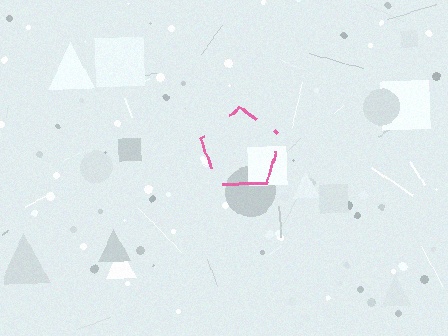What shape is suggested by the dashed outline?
The dashed outline suggests a pentagon.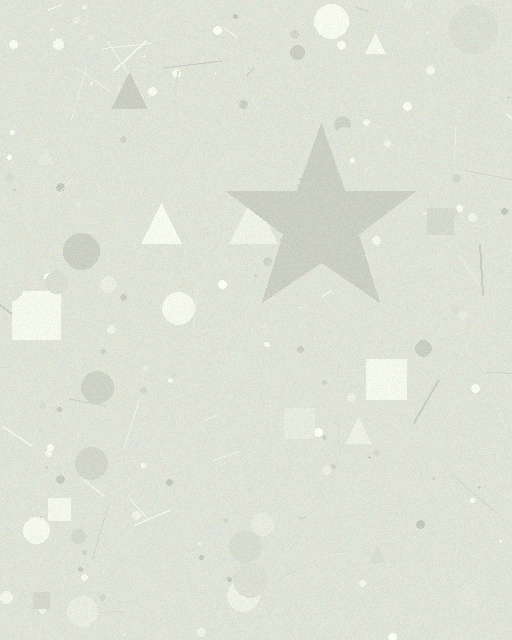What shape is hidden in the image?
A star is hidden in the image.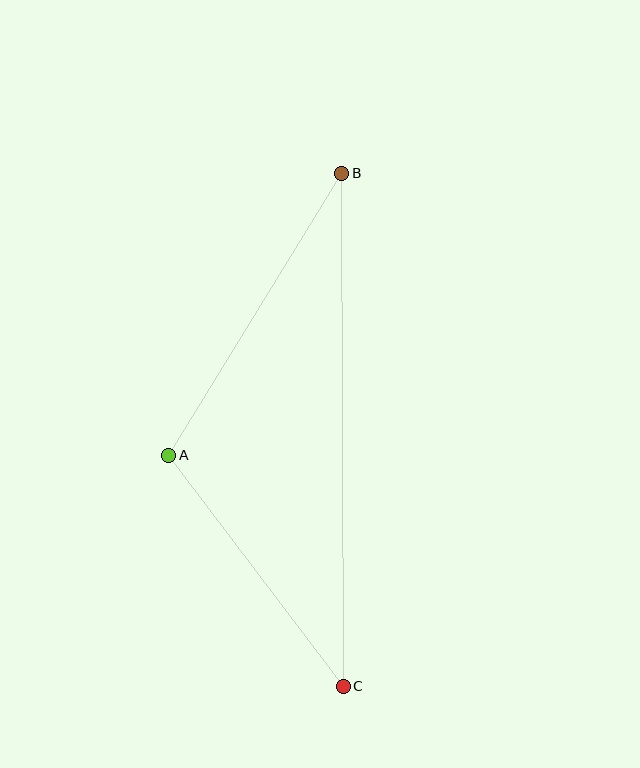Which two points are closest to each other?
Points A and C are closest to each other.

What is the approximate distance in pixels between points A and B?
The distance between A and B is approximately 331 pixels.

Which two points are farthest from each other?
Points B and C are farthest from each other.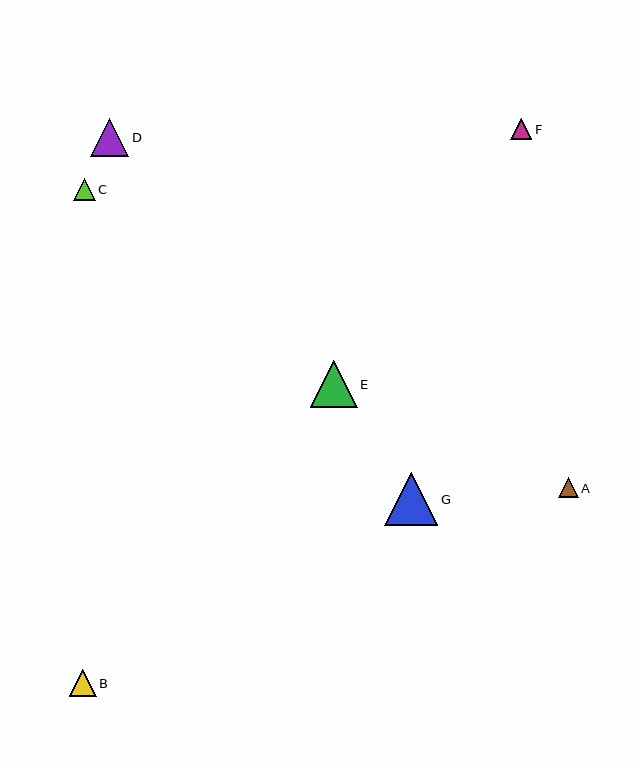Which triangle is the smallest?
Triangle A is the smallest with a size of approximately 20 pixels.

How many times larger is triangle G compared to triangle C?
Triangle G is approximately 2.4 times the size of triangle C.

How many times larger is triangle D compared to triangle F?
Triangle D is approximately 1.8 times the size of triangle F.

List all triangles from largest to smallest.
From largest to smallest: G, E, D, B, C, F, A.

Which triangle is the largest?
Triangle G is the largest with a size of approximately 53 pixels.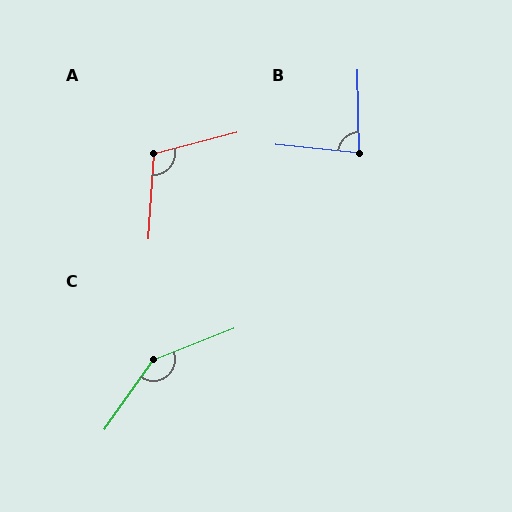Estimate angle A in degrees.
Approximately 108 degrees.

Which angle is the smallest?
B, at approximately 83 degrees.